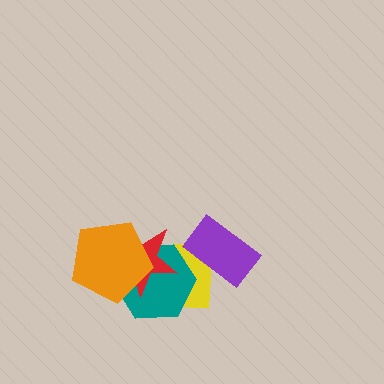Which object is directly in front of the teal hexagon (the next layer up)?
The red star is directly in front of the teal hexagon.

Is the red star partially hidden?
Yes, it is partially covered by another shape.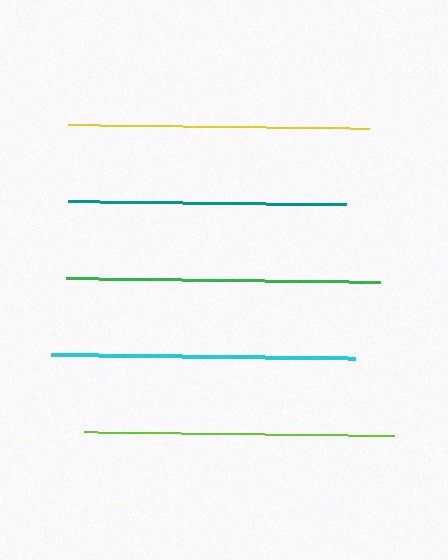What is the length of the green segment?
The green segment is approximately 314 pixels long.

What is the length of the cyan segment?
The cyan segment is approximately 304 pixels long.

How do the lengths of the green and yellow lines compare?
The green and yellow lines are approximately the same length.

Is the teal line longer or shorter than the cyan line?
The cyan line is longer than the teal line.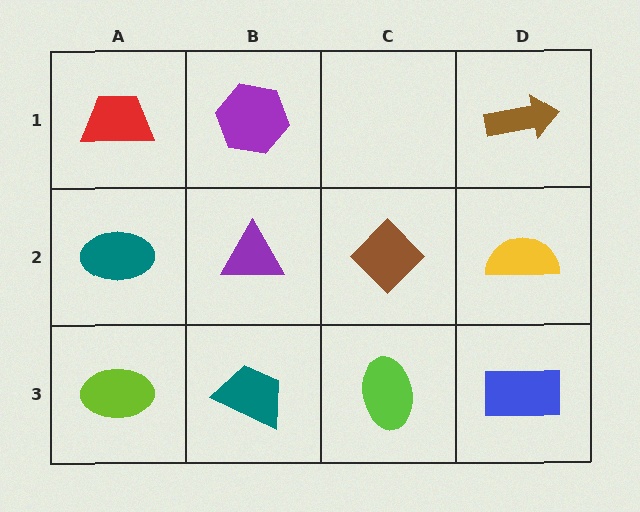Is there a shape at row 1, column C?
No, that cell is empty.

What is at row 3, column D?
A blue rectangle.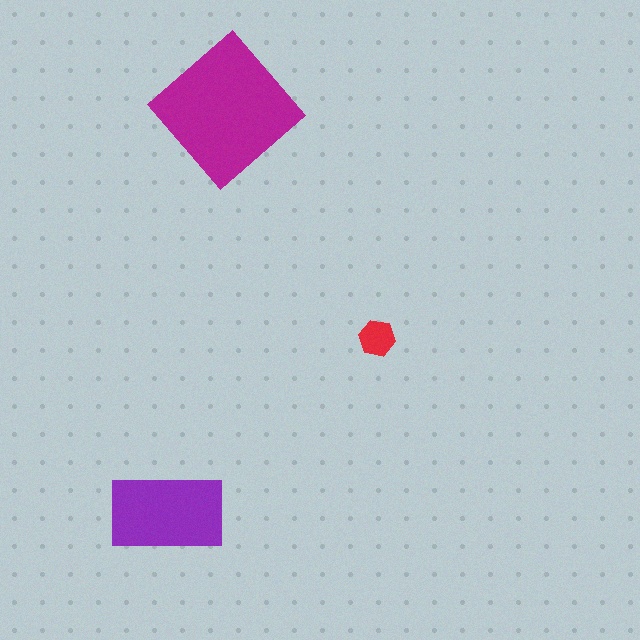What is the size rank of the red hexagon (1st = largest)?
3rd.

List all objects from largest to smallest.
The magenta diamond, the purple rectangle, the red hexagon.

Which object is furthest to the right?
The red hexagon is rightmost.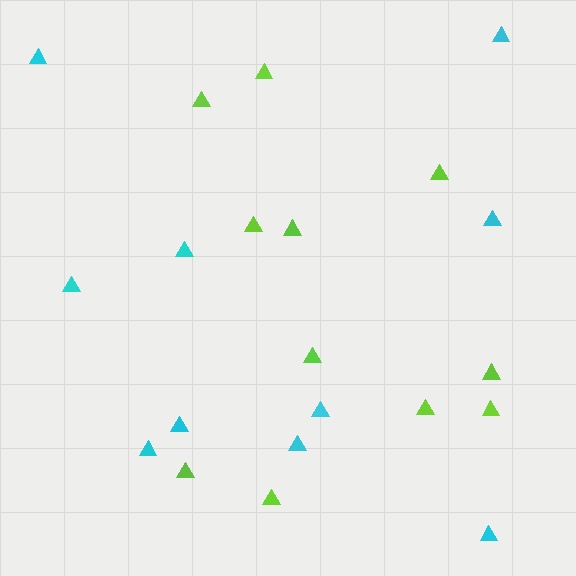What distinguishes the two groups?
There are 2 groups: one group of cyan triangles (10) and one group of lime triangles (11).